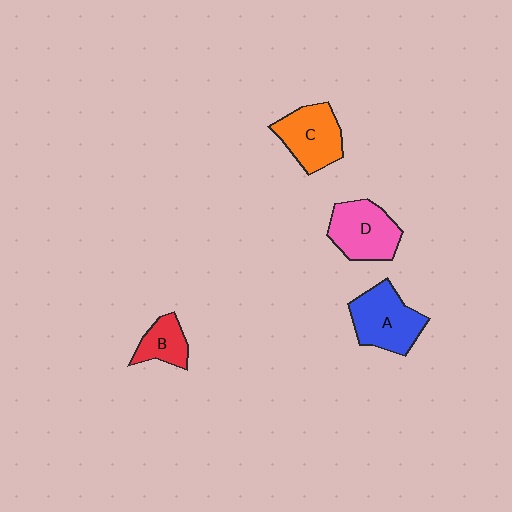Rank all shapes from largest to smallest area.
From largest to smallest: A (blue), D (pink), C (orange), B (red).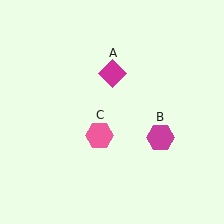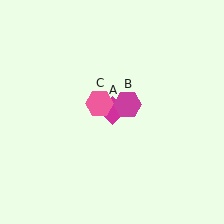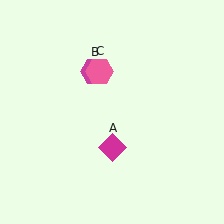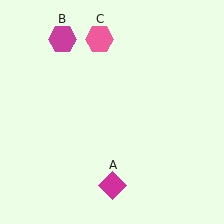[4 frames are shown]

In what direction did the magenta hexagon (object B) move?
The magenta hexagon (object B) moved up and to the left.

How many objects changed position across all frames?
3 objects changed position: magenta diamond (object A), magenta hexagon (object B), pink hexagon (object C).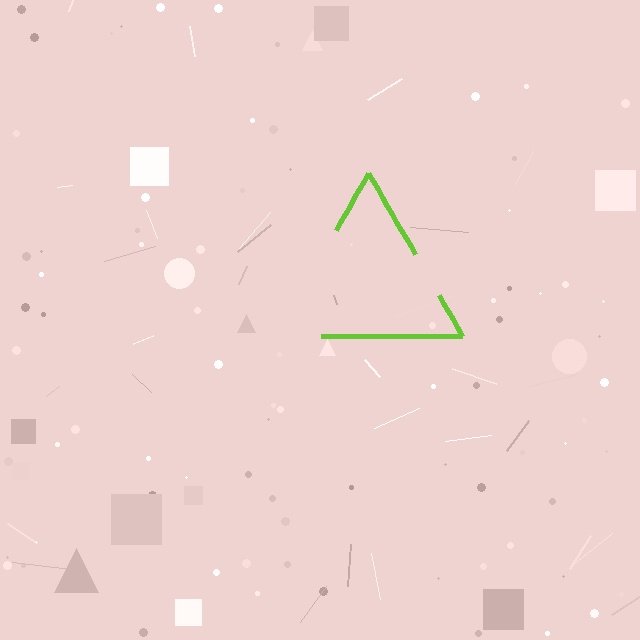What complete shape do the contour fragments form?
The contour fragments form a triangle.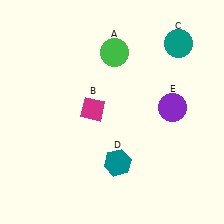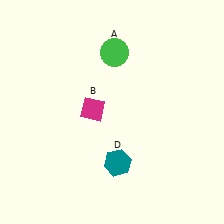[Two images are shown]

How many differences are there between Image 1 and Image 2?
There are 2 differences between the two images.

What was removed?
The teal circle (C), the purple circle (E) were removed in Image 2.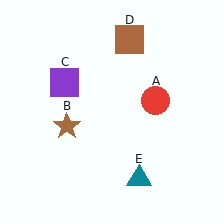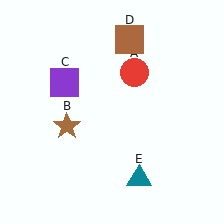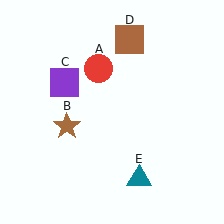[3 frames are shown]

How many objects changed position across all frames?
1 object changed position: red circle (object A).